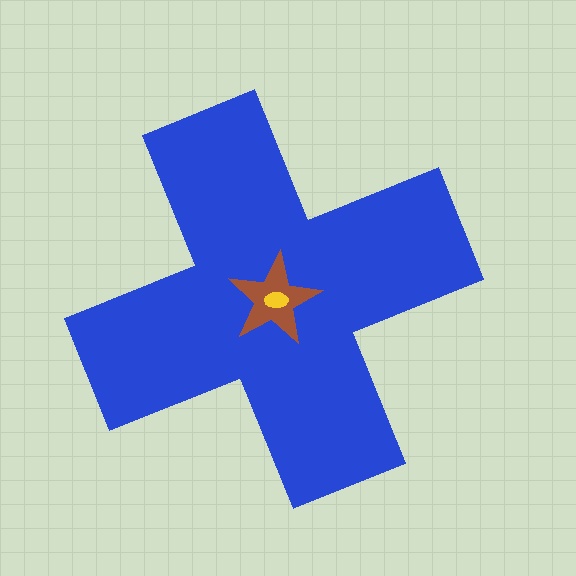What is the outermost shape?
The blue cross.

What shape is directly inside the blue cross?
The brown star.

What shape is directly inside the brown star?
The yellow ellipse.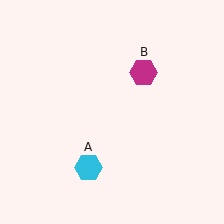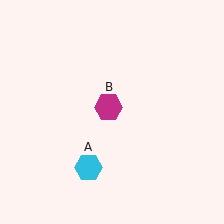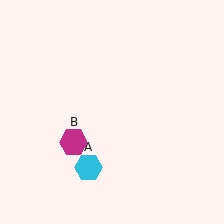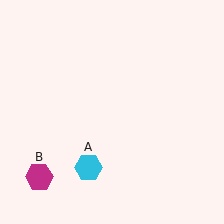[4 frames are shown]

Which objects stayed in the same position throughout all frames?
Cyan hexagon (object A) remained stationary.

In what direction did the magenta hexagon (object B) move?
The magenta hexagon (object B) moved down and to the left.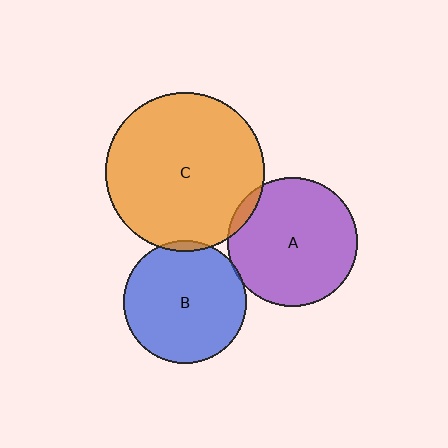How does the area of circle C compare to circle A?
Approximately 1.5 times.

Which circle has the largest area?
Circle C (orange).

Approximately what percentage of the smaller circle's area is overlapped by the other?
Approximately 5%.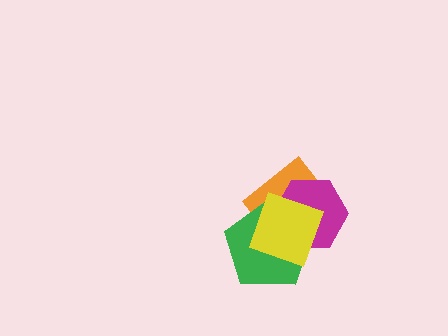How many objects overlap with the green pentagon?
3 objects overlap with the green pentagon.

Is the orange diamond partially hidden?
Yes, it is partially covered by another shape.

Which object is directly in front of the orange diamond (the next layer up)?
The magenta hexagon is directly in front of the orange diamond.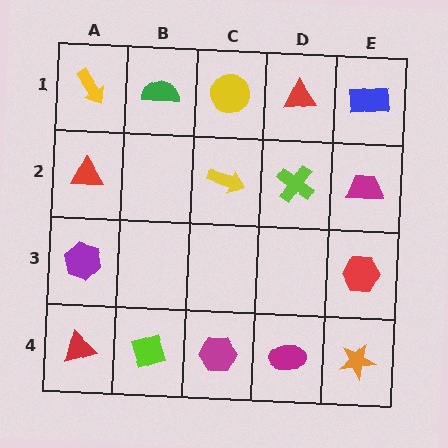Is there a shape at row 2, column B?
No, that cell is empty.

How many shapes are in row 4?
5 shapes.